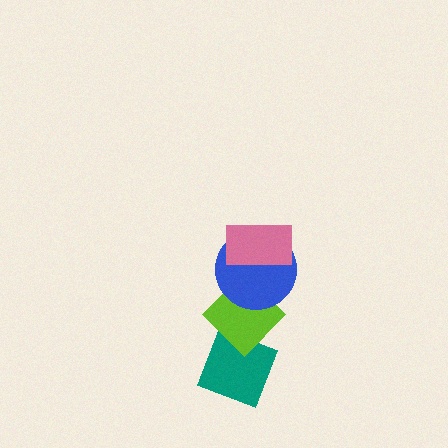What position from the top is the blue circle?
The blue circle is 2nd from the top.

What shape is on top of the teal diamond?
The lime diamond is on top of the teal diamond.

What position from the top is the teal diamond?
The teal diamond is 4th from the top.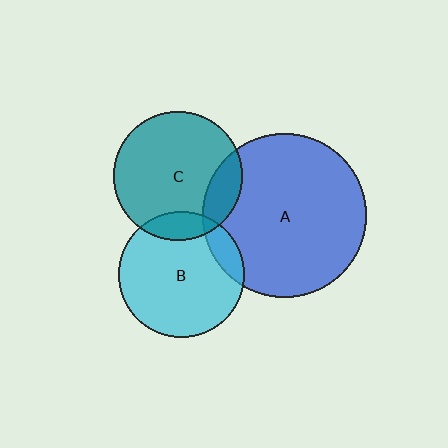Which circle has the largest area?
Circle A (blue).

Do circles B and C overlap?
Yes.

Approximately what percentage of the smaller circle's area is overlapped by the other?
Approximately 15%.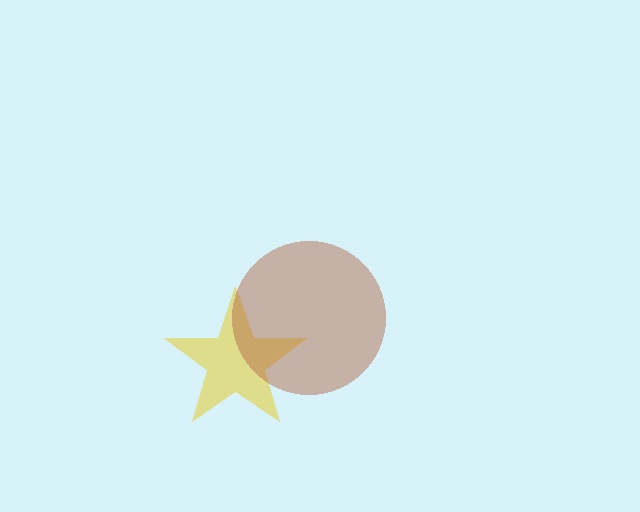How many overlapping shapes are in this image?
There are 2 overlapping shapes in the image.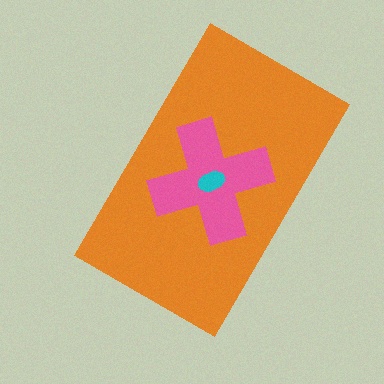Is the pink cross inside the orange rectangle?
Yes.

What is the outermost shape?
The orange rectangle.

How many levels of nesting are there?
3.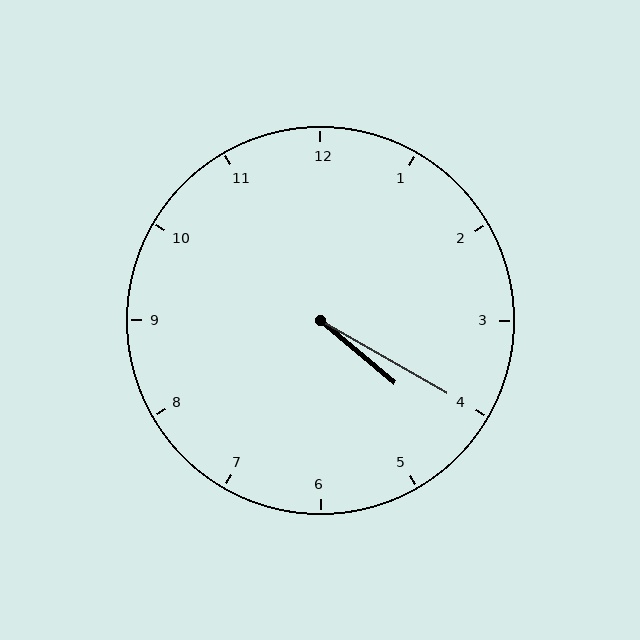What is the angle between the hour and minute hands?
Approximately 10 degrees.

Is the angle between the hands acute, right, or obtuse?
It is acute.